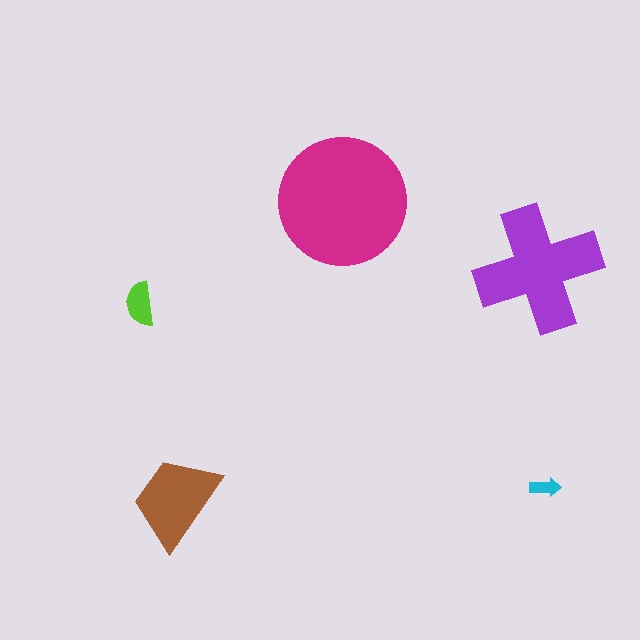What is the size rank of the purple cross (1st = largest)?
2nd.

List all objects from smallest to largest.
The cyan arrow, the lime semicircle, the brown trapezoid, the purple cross, the magenta circle.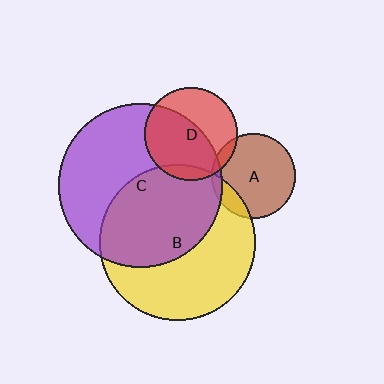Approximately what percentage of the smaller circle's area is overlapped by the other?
Approximately 10%.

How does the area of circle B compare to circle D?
Approximately 2.9 times.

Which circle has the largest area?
Circle C (purple).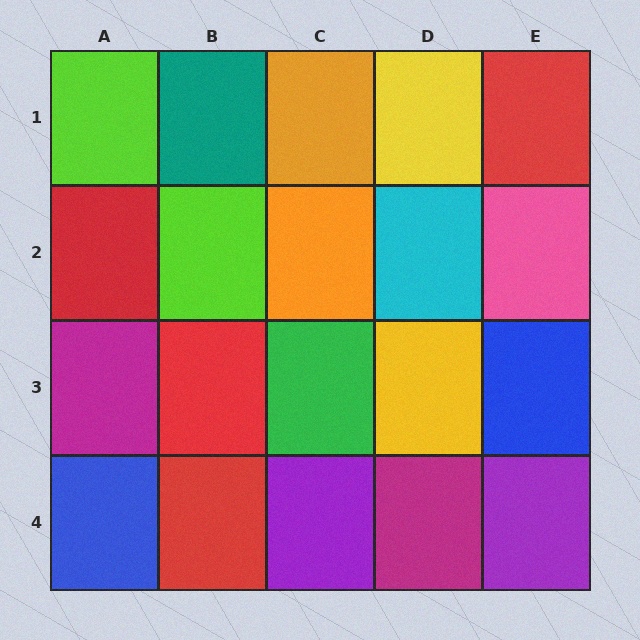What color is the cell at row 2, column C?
Orange.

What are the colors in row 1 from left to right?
Lime, teal, orange, yellow, red.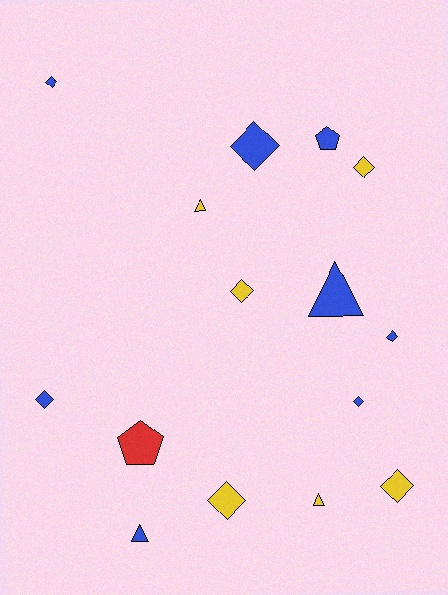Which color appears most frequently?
Blue, with 8 objects.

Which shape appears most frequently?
Diamond, with 9 objects.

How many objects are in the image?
There are 15 objects.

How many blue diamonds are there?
There are 5 blue diamonds.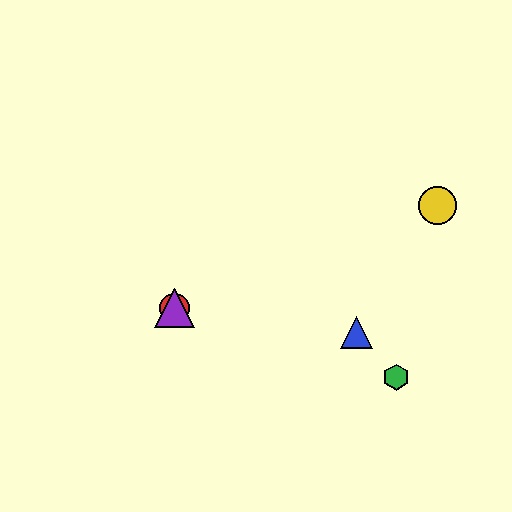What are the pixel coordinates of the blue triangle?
The blue triangle is at (357, 333).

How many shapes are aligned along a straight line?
3 shapes (the red circle, the yellow circle, the purple triangle) are aligned along a straight line.